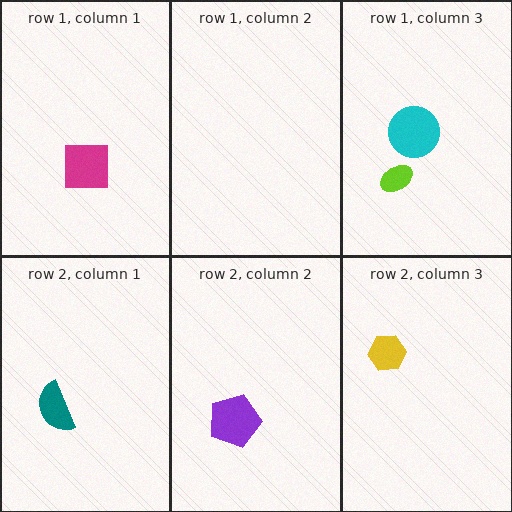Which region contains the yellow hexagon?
The row 2, column 3 region.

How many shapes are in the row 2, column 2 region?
1.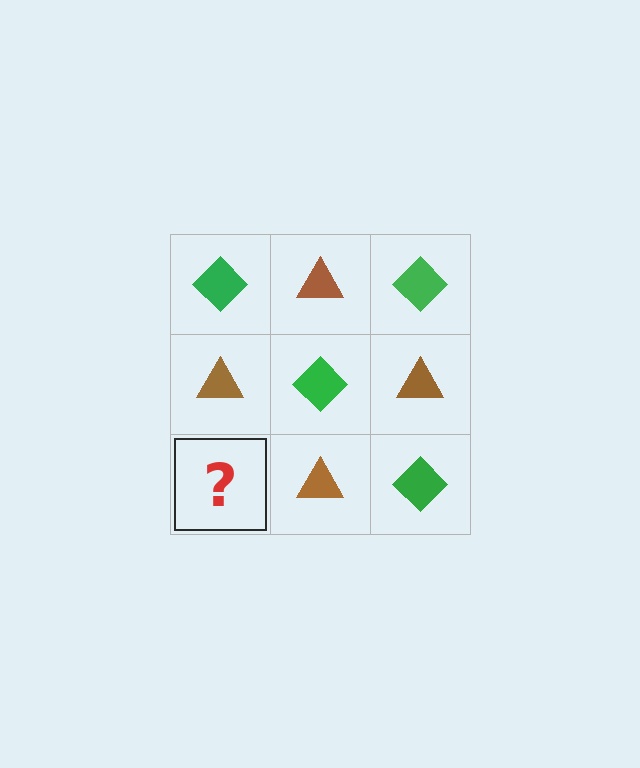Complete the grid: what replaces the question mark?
The question mark should be replaced with a green diamond.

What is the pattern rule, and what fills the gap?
The rule is that it alternates green diamond and brown triangle in a checkerboard pattern. The gap should be filled with a green diamond.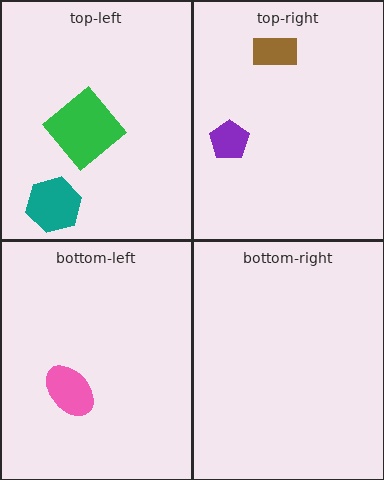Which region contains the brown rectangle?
The top-right region.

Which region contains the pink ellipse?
The bottom-left region.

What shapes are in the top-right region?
The purple pentagon, the brown rectangle.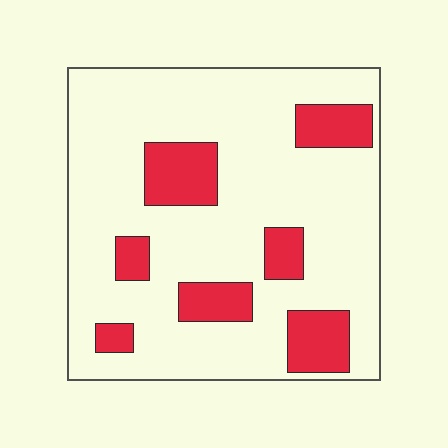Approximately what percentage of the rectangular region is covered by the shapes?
Approximately 20%.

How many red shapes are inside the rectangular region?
7.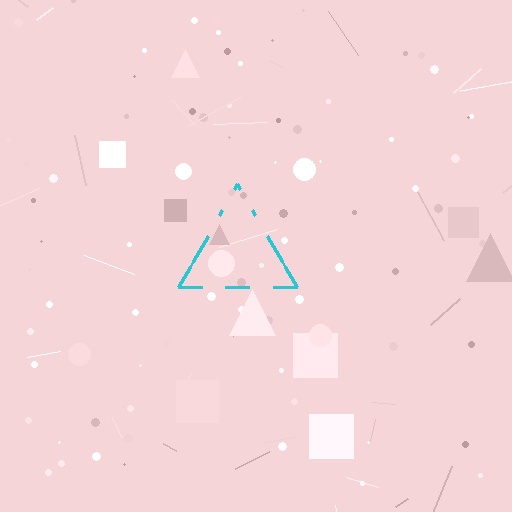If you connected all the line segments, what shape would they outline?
They would outline a triangle.